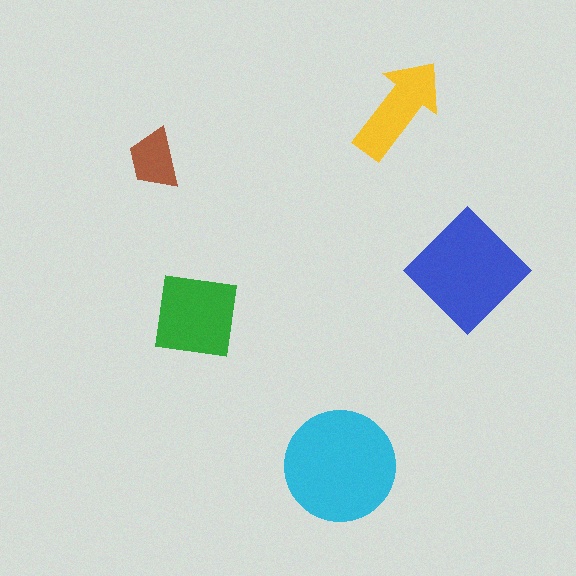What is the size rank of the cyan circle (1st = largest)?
1st.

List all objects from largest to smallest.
The cyan circle, the blue diamond, the green square, the yellow arrow, the brown trapezoid.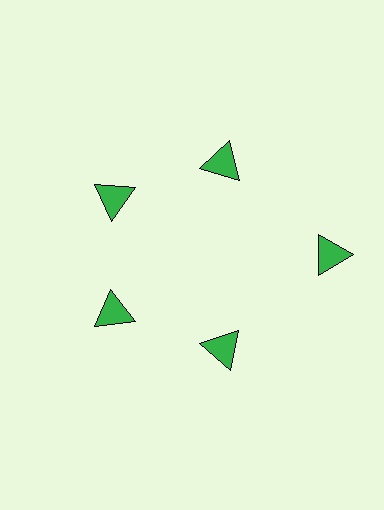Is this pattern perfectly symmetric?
No. The 5 green triangles are arranged in a ring, but one element near the 3 o'clock position is pushed outward from the center, breaking the 5-fold rotational symmetry.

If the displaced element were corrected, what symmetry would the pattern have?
It would have 5-fold rotational symmetry — the pattern would map onto itself every 72 degrees.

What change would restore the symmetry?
The symmetry would be restored by moving it inward, back onto the ring so that all 5 triangles sit at equal angles and equal distance from the center.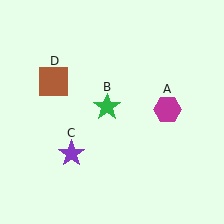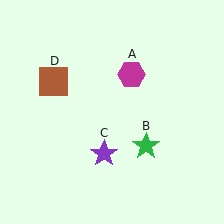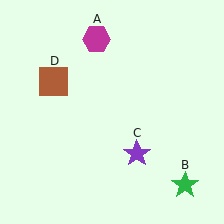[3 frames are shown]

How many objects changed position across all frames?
3 objects changed position: magenta hexagon (object A), green star (object B), purple star (object C).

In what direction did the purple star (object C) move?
The purple star (object C) moved right.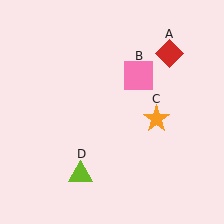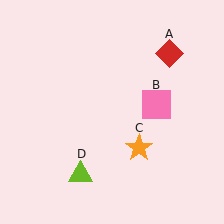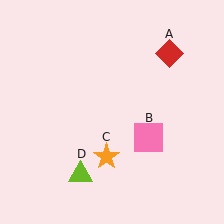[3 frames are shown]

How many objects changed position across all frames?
2 objects changed position: pink square (object B), orange star (object C).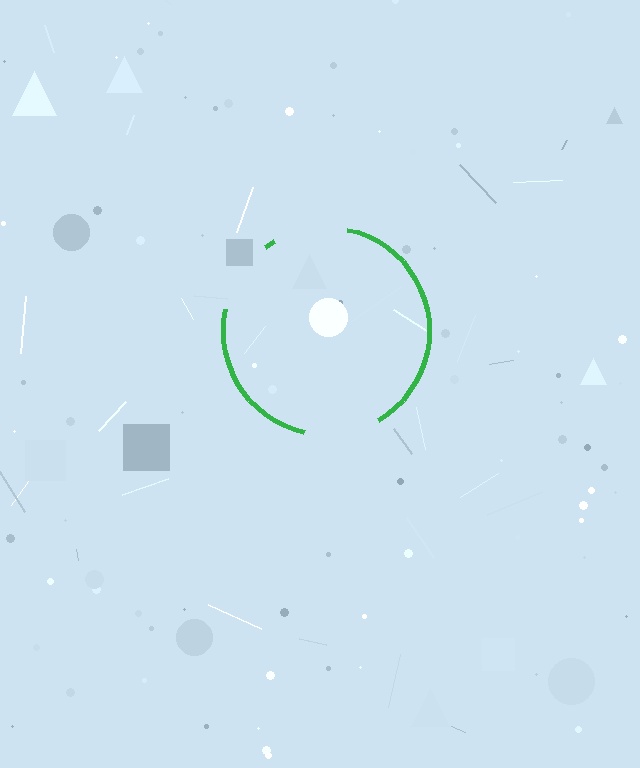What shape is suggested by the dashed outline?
The dashed outline suggests a circle.